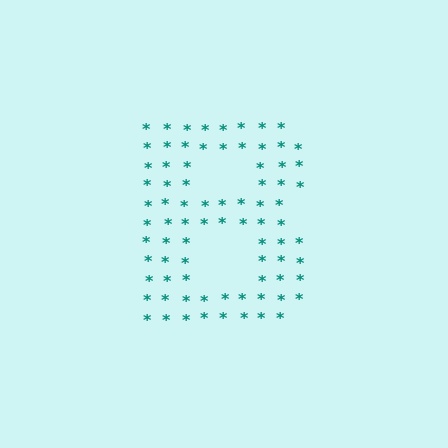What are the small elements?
The small elements are asterisks.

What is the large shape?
The large shape is the letter B.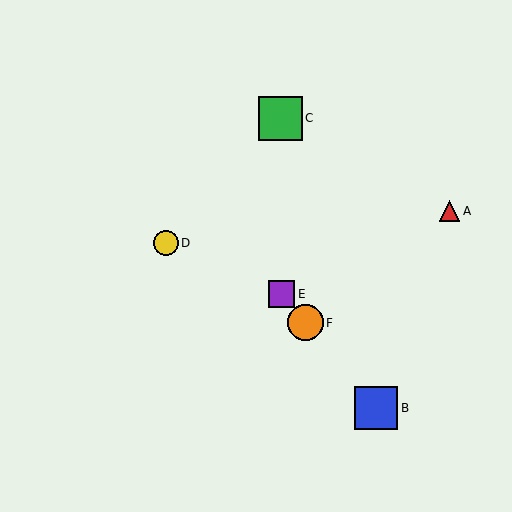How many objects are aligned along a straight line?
3 objects (B, E, F) are aligned along a straight line.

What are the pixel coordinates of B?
Object B is at (376, 408).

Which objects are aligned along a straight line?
Objects B, E, F are aligned along a straight line.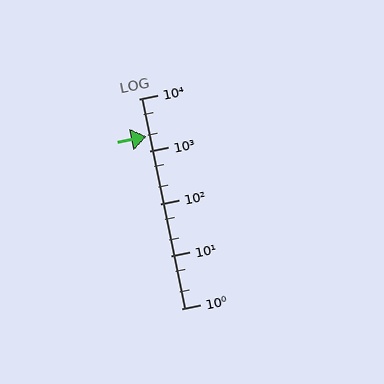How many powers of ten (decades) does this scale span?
The scale spans 4 decades, from 1 to 10000.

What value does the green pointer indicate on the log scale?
The pointer indicates approximately 1900.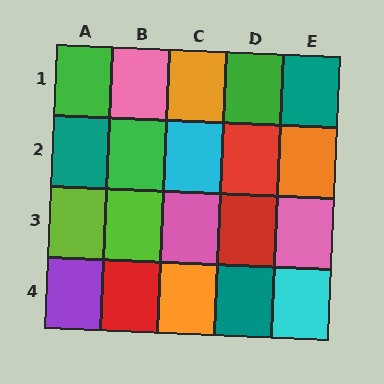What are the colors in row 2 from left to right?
Teal, green, cyan, red, orange.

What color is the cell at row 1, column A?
Green.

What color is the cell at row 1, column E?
Teal.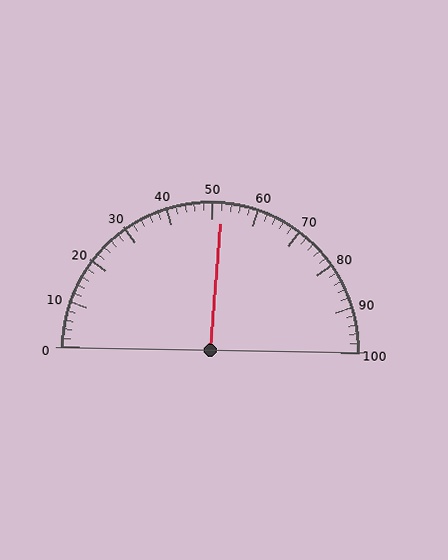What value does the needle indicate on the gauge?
The needle indicates approximately 52.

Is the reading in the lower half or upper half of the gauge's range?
The reading is in the upper half of the range (0 to 100).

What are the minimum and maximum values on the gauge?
The gauge ranges from 0 to 100.